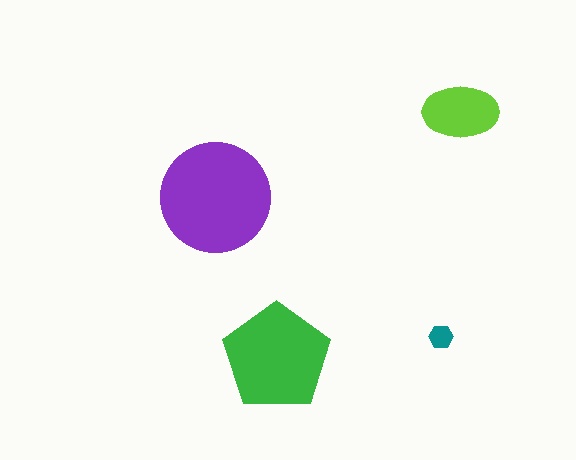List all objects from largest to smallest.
The purple circle, the green pentagon, the lime ellipse, the teal hexagon.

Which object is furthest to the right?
The lime ellipse is rightmost.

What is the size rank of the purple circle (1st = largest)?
1st.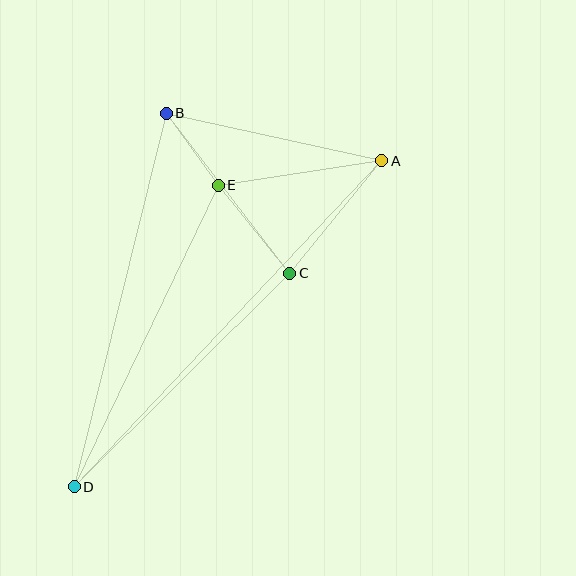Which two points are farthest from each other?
Points A and D are farthest from each other.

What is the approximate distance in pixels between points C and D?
The distance between C and D is approximately 303 pixels.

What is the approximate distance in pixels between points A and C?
The distance between A and C is approximately 145 pixels.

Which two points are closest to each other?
Points B and E are closest to each other.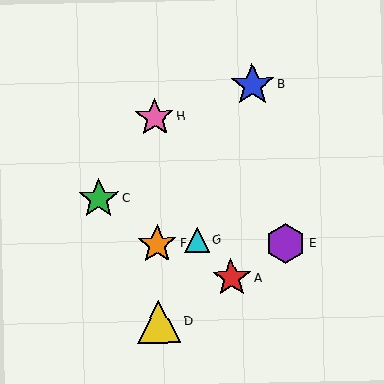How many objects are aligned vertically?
3 objects (D, F, H) are aligned vertically.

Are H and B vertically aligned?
No, H is at x≈155 and B is at x≈252.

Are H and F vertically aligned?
Yes, both are at x≈155.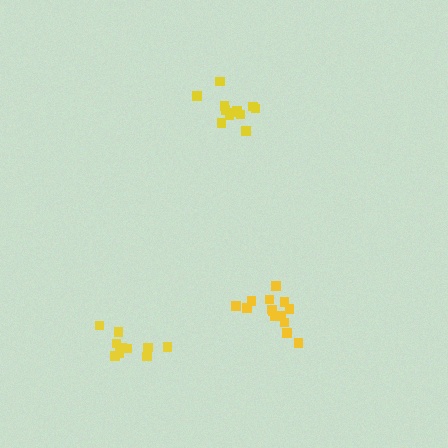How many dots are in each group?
Group 1: 12 dots, Group 2: 10 dots, Group 3: 14 dots (36 total).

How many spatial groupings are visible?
There are 3 spatial groupings.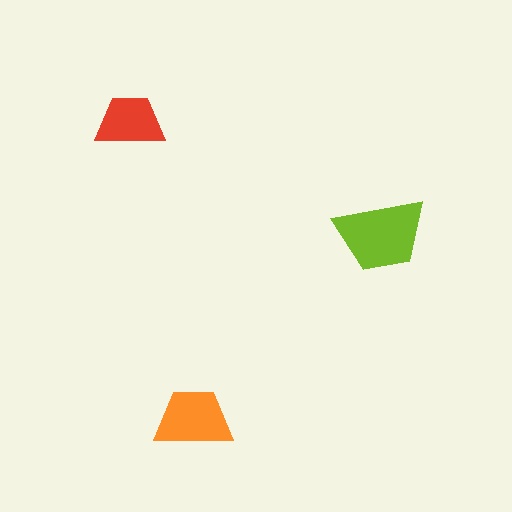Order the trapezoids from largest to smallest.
the lime one, the orange one, the red one.